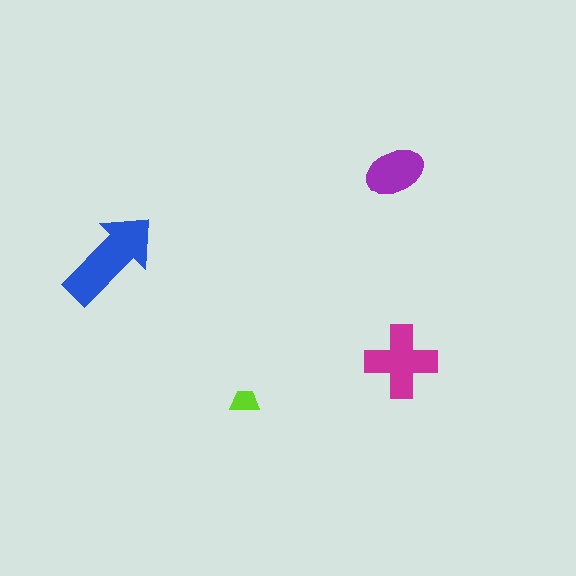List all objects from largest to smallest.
The blue arrow, the magenta cross, the purple ellipse, the lime trapezoid.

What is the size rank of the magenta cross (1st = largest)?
2nd.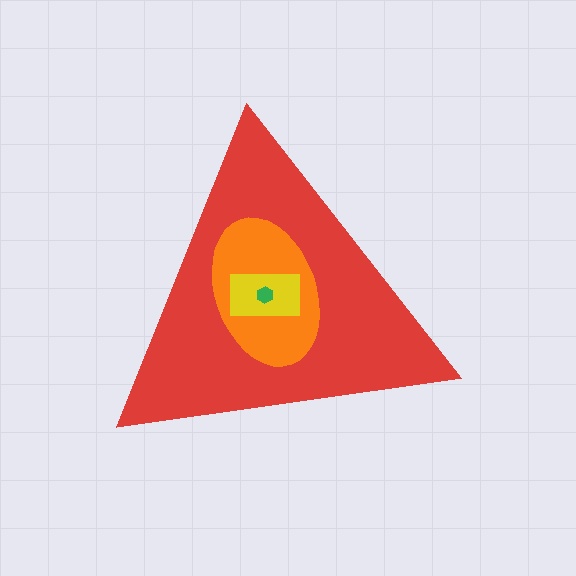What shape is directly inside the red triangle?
The orange ellipse.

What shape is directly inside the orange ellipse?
The yellow rectangle.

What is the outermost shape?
The red triangle.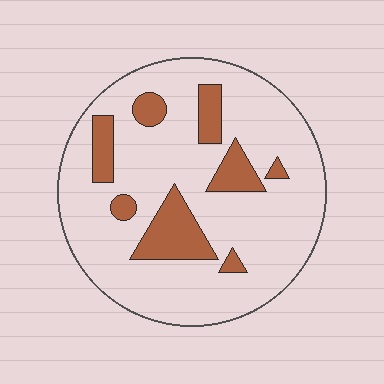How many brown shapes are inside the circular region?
8.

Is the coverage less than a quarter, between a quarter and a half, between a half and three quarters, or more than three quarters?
Less than a quarter.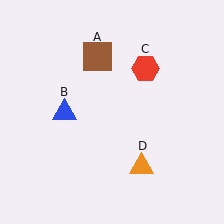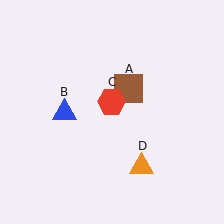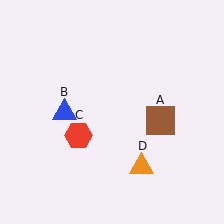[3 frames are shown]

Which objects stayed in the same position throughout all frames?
Blue triangle (object B) and orange triangle (object D) remained stationary.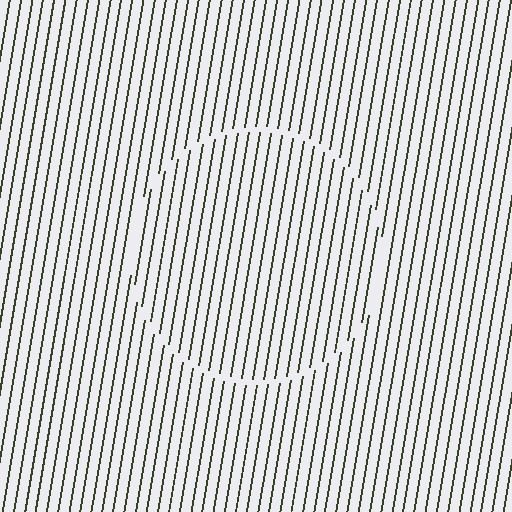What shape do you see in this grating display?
An illusory circle. The interior of the shape contains the same grating, shifted by half a period — the contour is defined by the phase discontinuity where line-ends from the inner and outer gratings abut.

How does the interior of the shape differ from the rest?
The interior of the shape contains the same grating, shifted by half a period — the contour is defined by the phase discontinuity where line-ends from the inner and outer gratings abut.